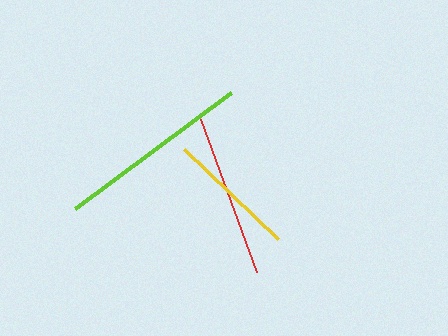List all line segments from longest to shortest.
From longest to shortest: lime, red, yellow.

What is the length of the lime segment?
The lime segment is approximately 195 pixels long.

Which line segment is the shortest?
The yellow line is the shortest at approximately 130 pixels.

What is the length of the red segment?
The red segment is approximately 163 pixels long.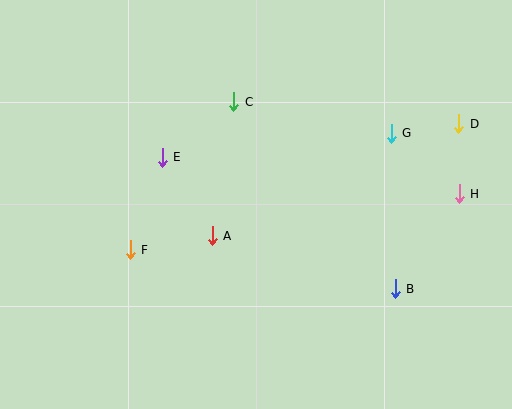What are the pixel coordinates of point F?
Point F is at (130, 250).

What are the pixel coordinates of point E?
Point E is at (162, 157).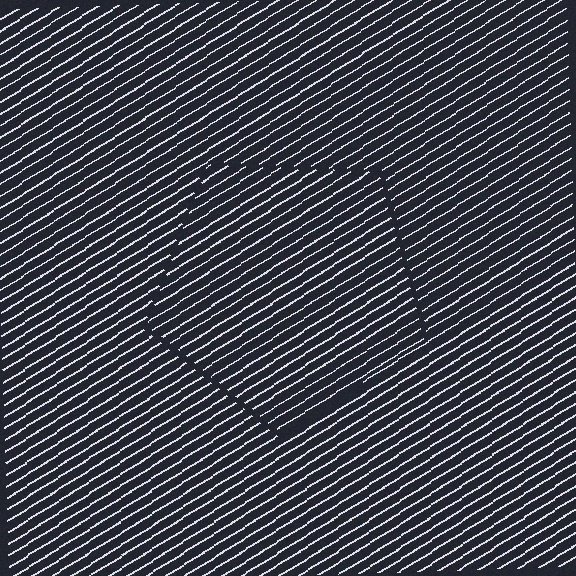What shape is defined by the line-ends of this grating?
An illusory pentagon. The interior of the shape contains the same grating, shifted by half a period — the contour is defined by the phase discontinuity where line-ends from the inner and outer gratings abut.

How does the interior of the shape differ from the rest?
The interior of the shape contains the same grating, shifted by half a period — the contour is defined by the phase discontinuity where line-ends from the inner and outer gratings abut.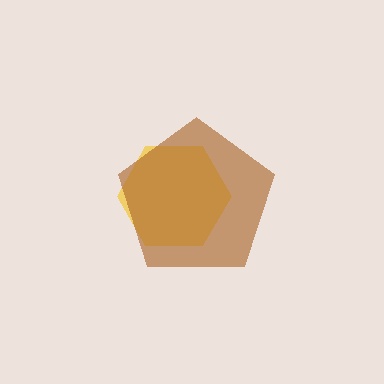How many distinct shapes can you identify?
There are 2 distinct shapes: a yellow hexagon, a brown pentagon.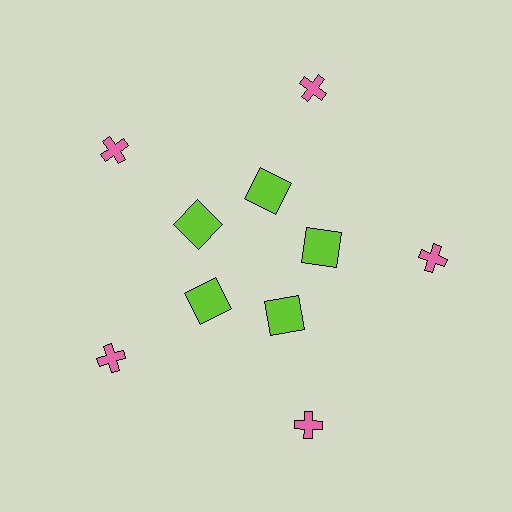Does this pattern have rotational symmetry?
Yes, this pattern has 5-fold rotational symmetry. It looks the same after rotating 72 degrees around the center.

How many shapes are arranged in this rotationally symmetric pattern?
There are 10 shapes, arranged in 5 groups of 2.